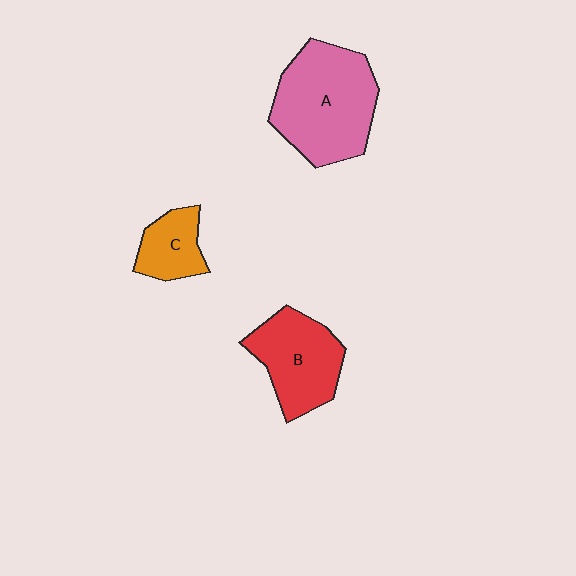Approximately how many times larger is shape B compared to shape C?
Approximately 1.8 times.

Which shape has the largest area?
Shape A (pink).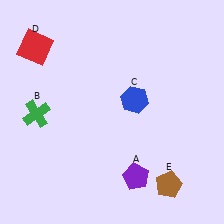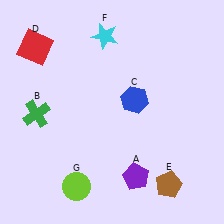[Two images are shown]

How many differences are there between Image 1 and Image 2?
There are 2 differences between the two images.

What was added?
A cyan star (F), a lime circle (G) were added in Image 2.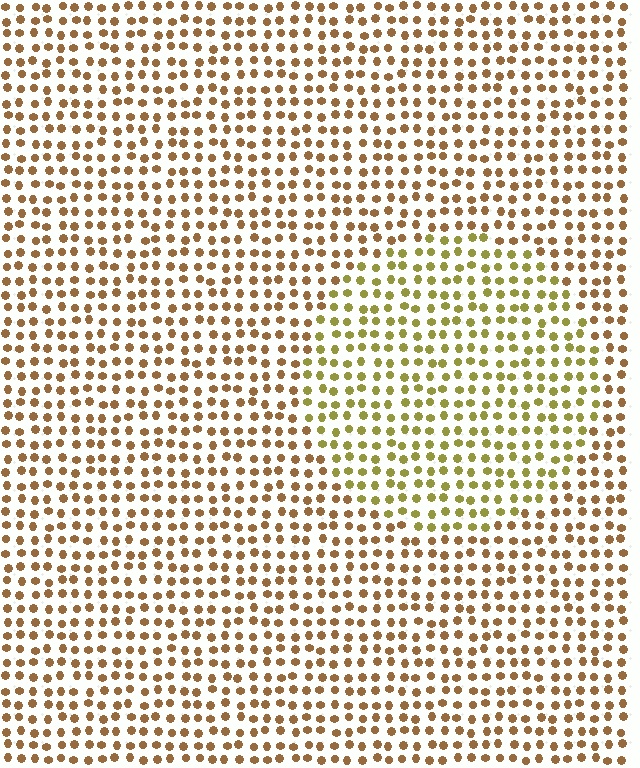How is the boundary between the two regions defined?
The boundary is defined purely by a slight shift in hue (about 34 degrees). Spacing, size, and orientation are identical on both sides.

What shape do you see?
I see a circle.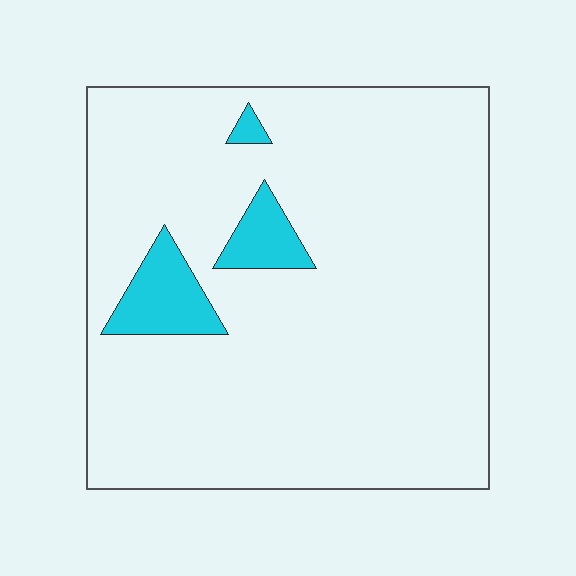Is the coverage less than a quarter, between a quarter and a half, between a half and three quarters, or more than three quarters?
Less than a quarter.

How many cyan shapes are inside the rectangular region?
3.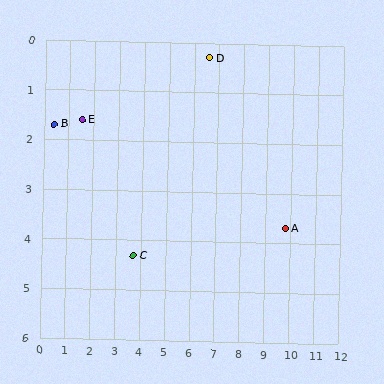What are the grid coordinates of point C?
Point C is at approximately (3.7, 4.3).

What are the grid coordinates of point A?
Point A is at approximately (9.8, 3.7).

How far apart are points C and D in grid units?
Points C and D are about 4.9 grid units apart.